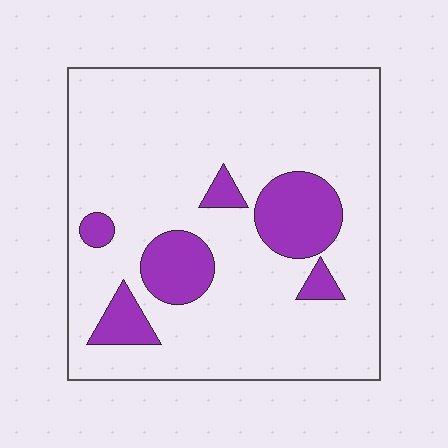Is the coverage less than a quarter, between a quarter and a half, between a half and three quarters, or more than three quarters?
Less than a quarter.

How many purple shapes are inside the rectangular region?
6.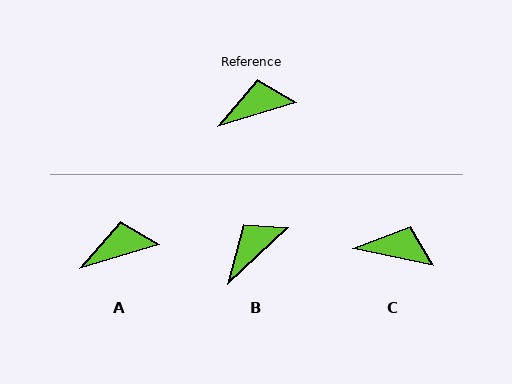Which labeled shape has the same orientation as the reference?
A.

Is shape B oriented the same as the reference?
No, it is off by about 26 degrees.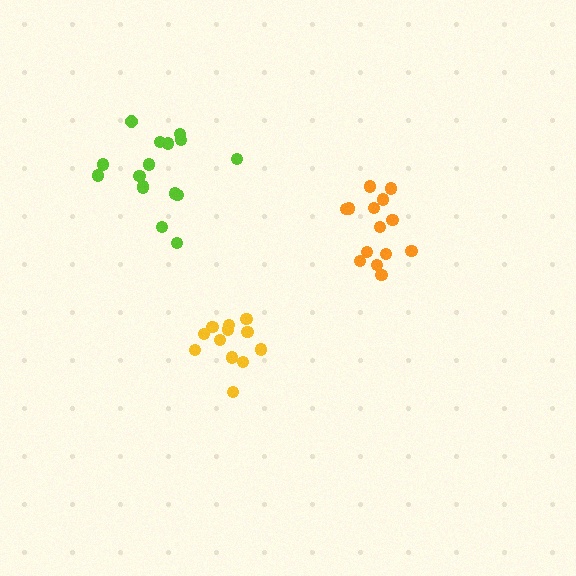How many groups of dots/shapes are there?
There are 3 groups.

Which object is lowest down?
The yellow cluster is bottommost.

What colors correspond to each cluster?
The clusters are colored: orange, lime, yellow.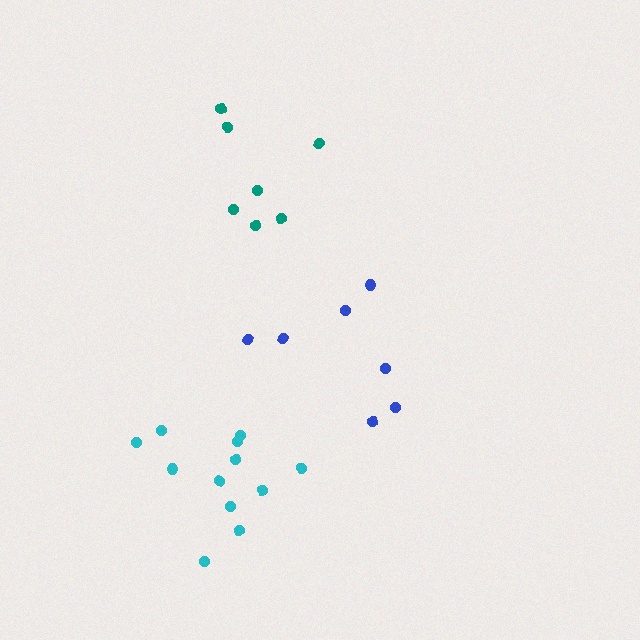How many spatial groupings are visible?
There are 3 spatial groupings.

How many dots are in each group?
Group 1: 7 dots, Group 2: 7 dots, Group 3: 12 dots (26 total).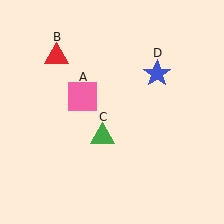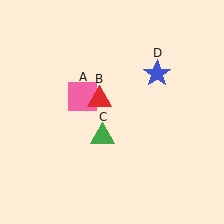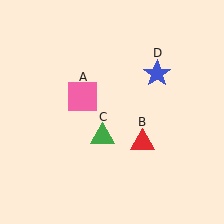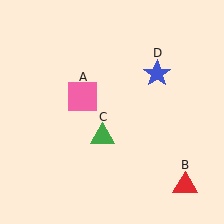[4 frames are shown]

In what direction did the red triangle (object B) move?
The red triangle (object B) moved down and to the right.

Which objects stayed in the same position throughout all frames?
Pink square (object A) and green triangle (object C) and blue star (object D) remained stationary.